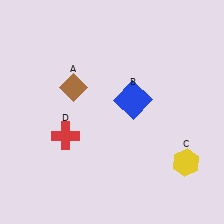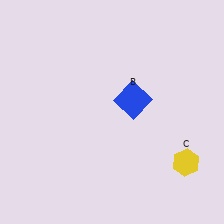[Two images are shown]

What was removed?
The brown diamond (A), the red cross (D) were removed in Image 2.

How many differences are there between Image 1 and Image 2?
There are 2 differences between the two images.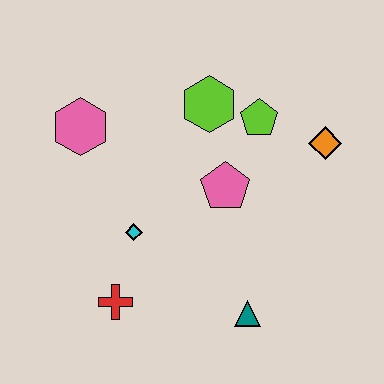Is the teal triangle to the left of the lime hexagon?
No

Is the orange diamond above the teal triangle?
Yes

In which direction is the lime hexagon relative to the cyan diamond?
The lime hexagon is above the cyan diamond.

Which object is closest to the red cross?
The cyan diamond is closest to the red cross.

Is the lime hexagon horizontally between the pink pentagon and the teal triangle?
No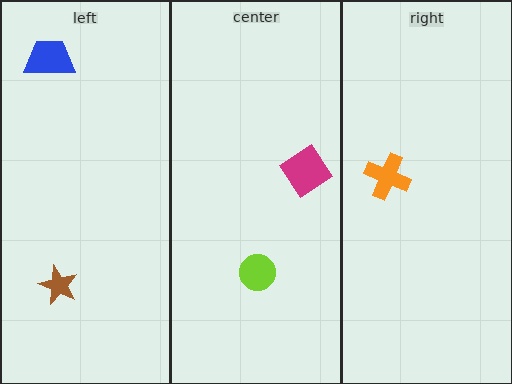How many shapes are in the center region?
2.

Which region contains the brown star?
The left region.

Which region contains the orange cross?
The right region.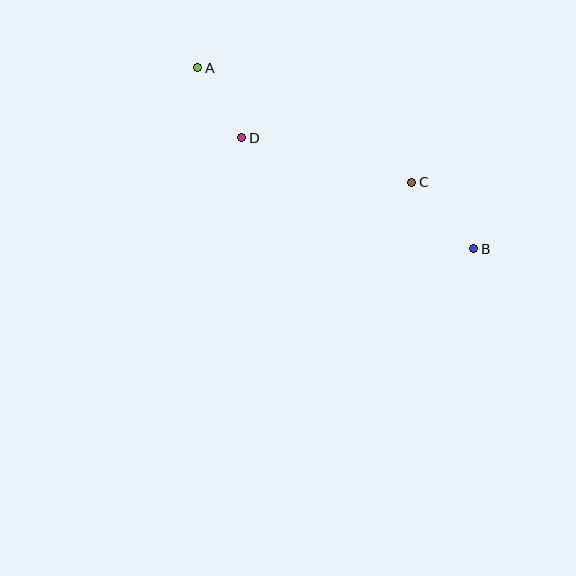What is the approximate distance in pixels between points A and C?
The distance between A and C is approximately 243 pixels.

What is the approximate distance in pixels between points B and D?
The distance between B and D is approximately 257 pixels.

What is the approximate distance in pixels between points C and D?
The distance between C and D is approximately 176 pixels.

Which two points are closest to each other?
Points A and D are closest to each other.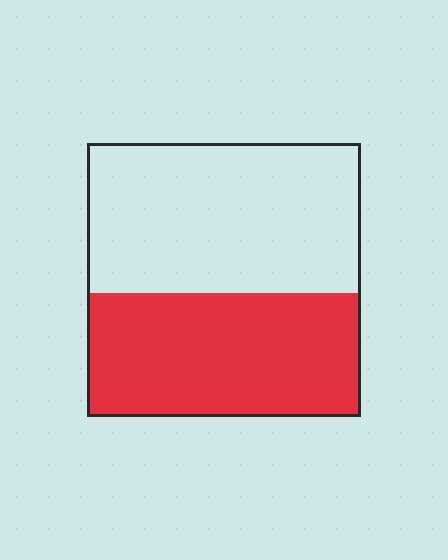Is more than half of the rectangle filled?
No.